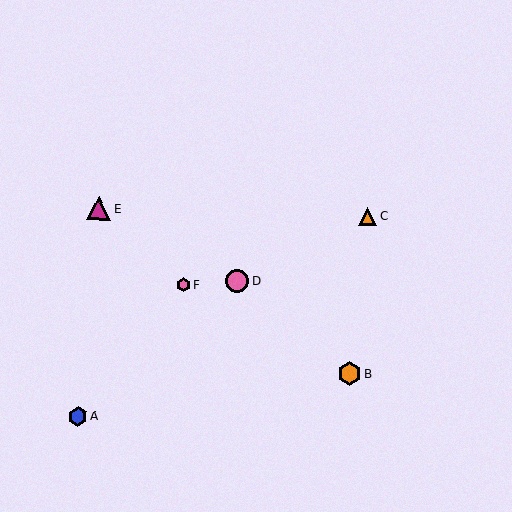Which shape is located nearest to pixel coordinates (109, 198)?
The magenta triangle (labeled E) at (99, 208) is nearest to that location.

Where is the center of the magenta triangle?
The center of the magenta triangle is at (99, 208).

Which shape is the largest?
The magenta triangle (labeled E) is the largest.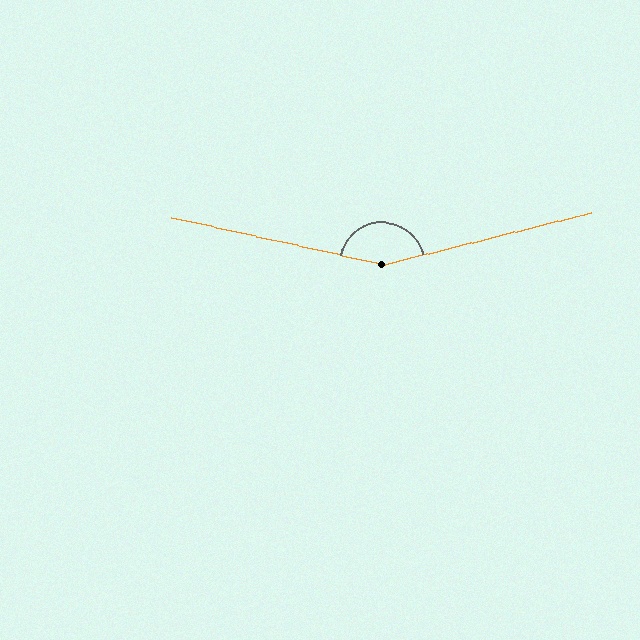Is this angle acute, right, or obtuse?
It is obtuse.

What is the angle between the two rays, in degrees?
Approximately 153 degrees.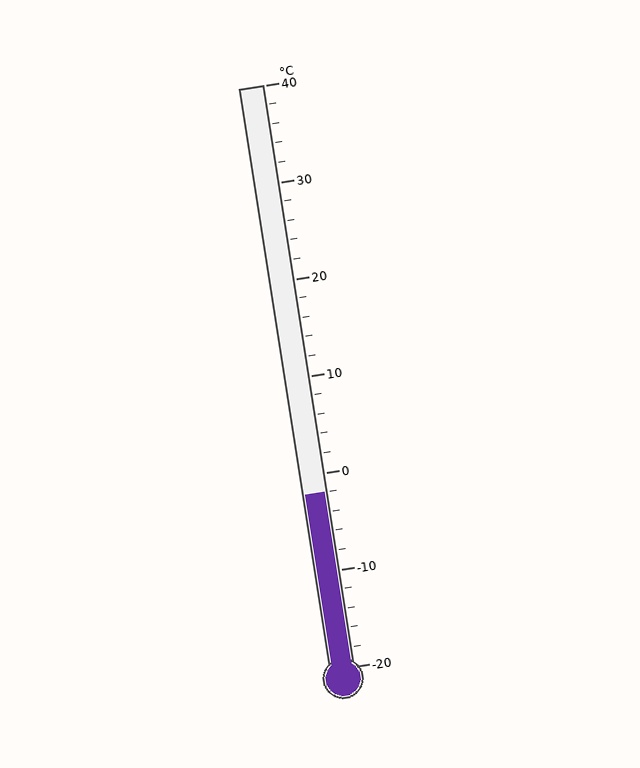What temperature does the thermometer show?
The thermometer shows approximately -2°C.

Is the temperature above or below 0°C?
The temperature is below 0°C.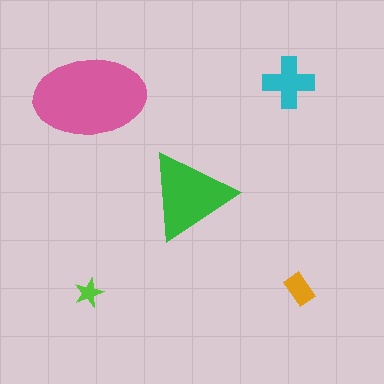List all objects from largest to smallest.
The pink ellipse, the green triangle, the cyan cross, the orange rectangle, the lime star.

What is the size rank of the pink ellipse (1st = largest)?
1st.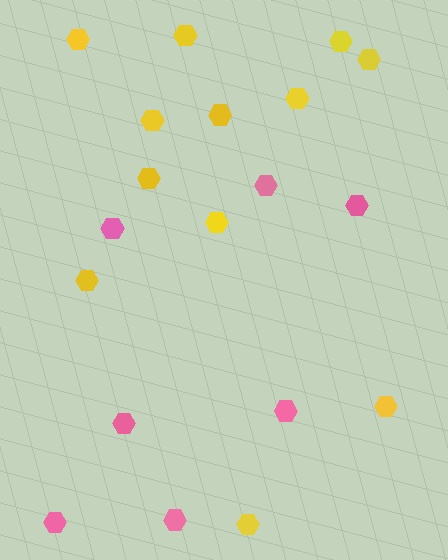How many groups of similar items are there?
There are 2 groups: one group of yellow hexagons (12) and one group of pink hexagons (7).